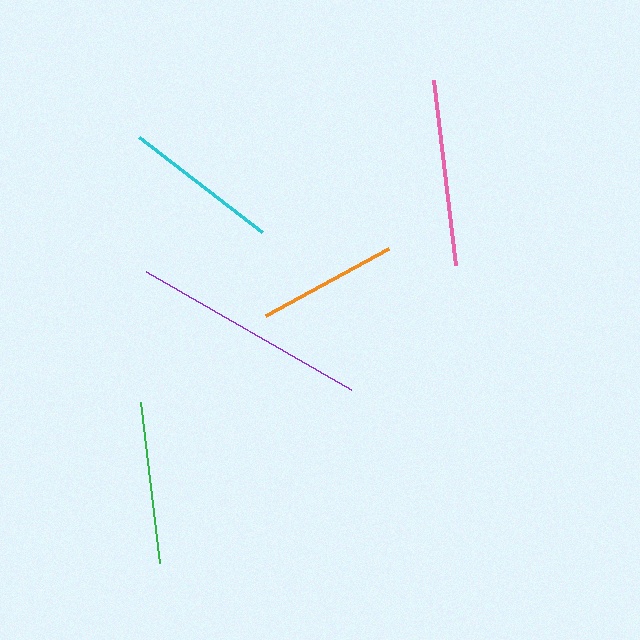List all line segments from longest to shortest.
From longest to shortest: purple, pink, green, cyan, orange.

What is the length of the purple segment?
The purple segment is approximately 236 pixels long.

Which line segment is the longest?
The purple line is the longest at approximately 236 pixels.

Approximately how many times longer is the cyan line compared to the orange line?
The cyan line is approximately 1.1 times the length of the orange line.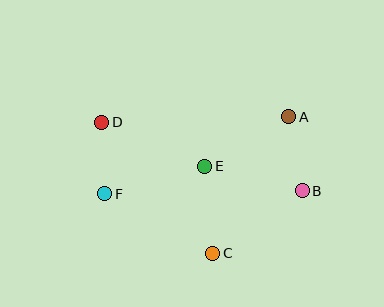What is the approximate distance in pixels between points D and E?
The distance between D and E is approximately 112 pixels.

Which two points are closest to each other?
Points D and F are closest to each other.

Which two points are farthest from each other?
Points B and D are farthest from each other.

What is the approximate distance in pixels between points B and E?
The distance between B and E is approximately 101 pixels.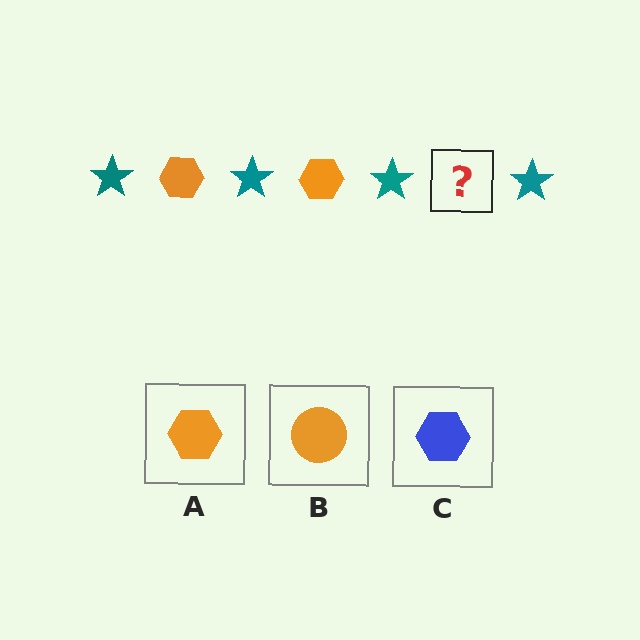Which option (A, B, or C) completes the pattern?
A.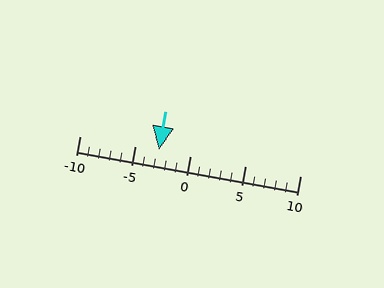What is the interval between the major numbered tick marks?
The major tick marks are spaced 5 units apart.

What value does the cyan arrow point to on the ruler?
The cyan arrow points to approximately -3.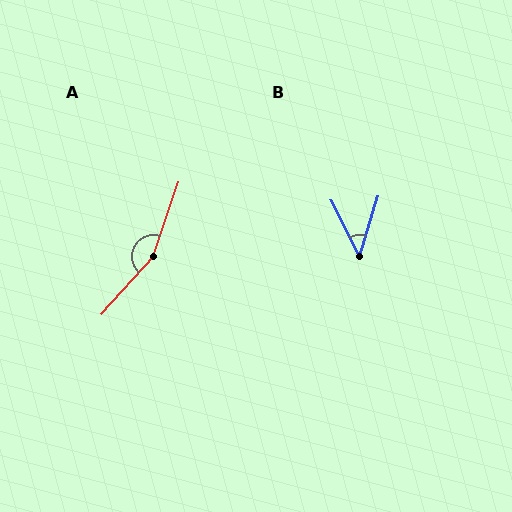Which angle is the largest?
A, at approximately 157 degrees.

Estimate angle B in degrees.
Approximately 44 degrees.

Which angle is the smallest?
B, at approximately 44 degrees.